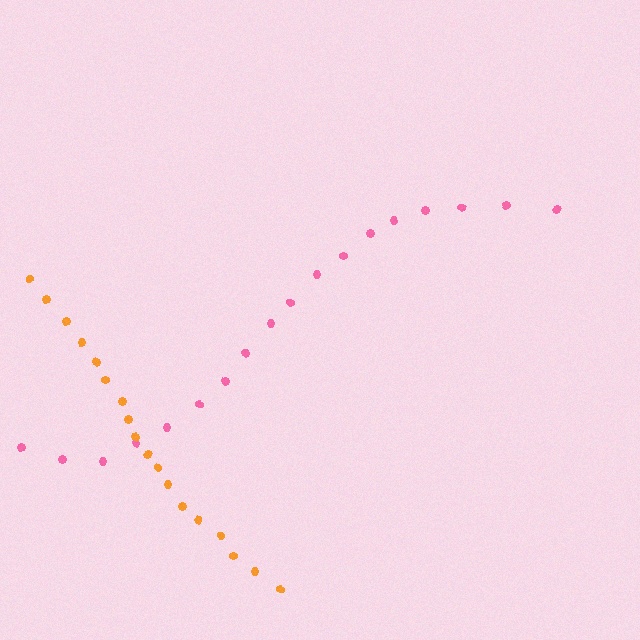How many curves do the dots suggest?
There are 2 distinct paths.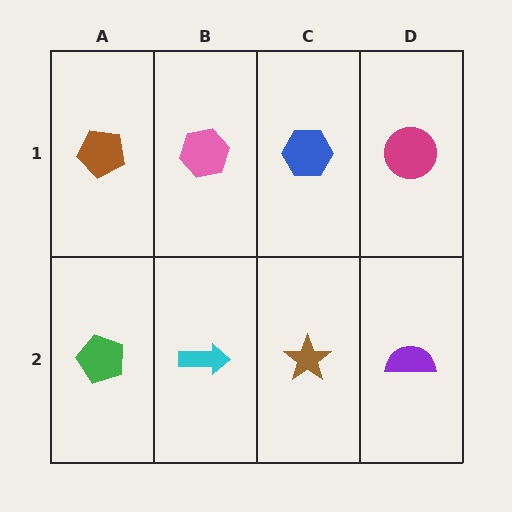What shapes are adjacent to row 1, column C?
A brown star (row 2, column C), a pink hexagon (row 1, column B), a magenta circle (row 1, column D).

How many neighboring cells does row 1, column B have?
3.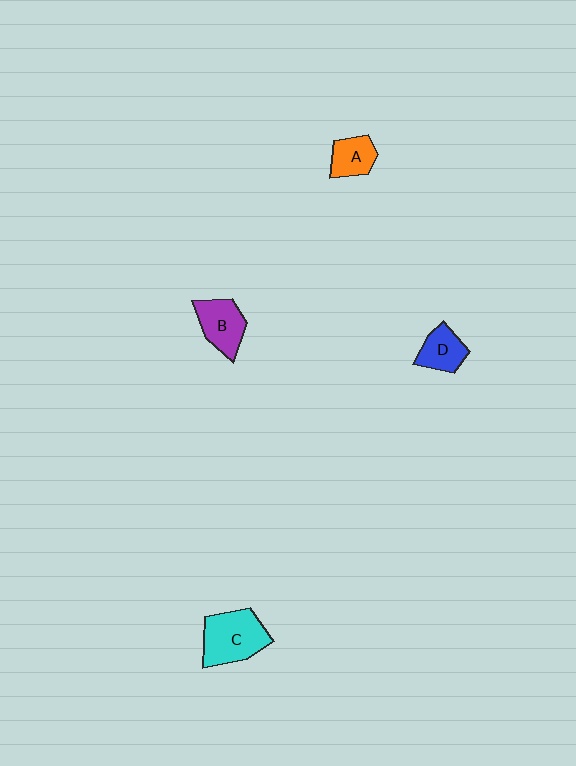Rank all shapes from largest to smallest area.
From largest to smallest: C (cyan), B (purple), D (blue), A (orange).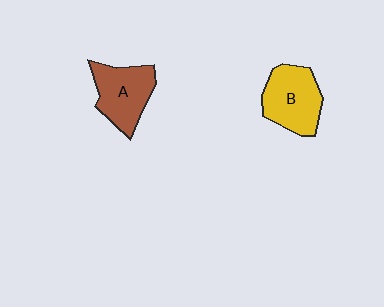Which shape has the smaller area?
Shape A (brown).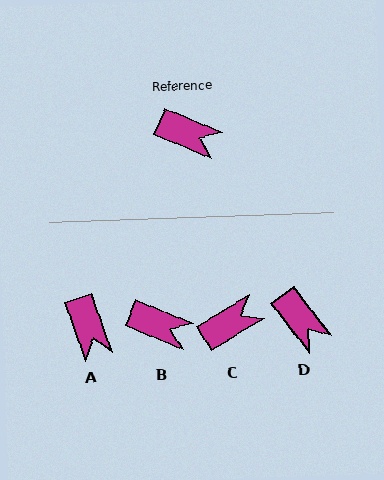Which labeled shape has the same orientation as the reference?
B.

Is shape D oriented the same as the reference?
No, it is off by about 31 degrees.